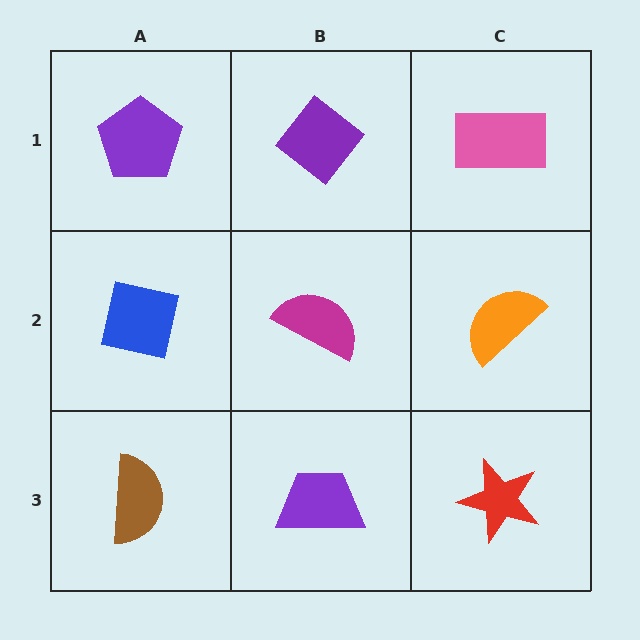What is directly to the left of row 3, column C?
A purple trapezoid.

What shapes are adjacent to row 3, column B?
A magenta semicircle (row 2, column B), a brown semicircle (row 3, column A), a red star (row 3, column C).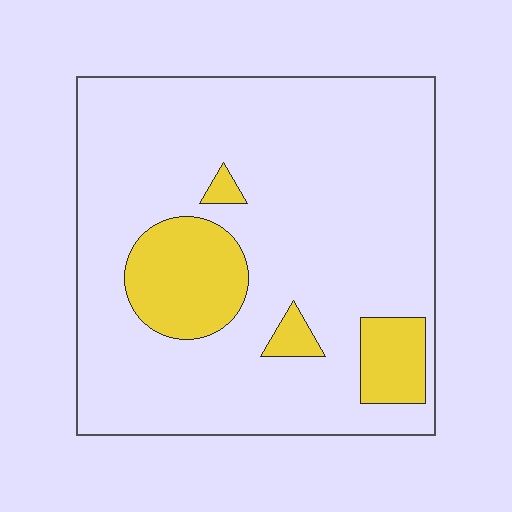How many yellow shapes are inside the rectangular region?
4.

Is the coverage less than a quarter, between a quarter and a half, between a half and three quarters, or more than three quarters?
Less than a quarter.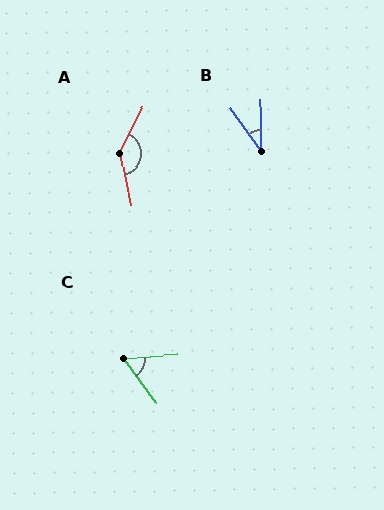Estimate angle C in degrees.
Approximately 58 degrees.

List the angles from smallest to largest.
B (36°), C (58°), A (141°).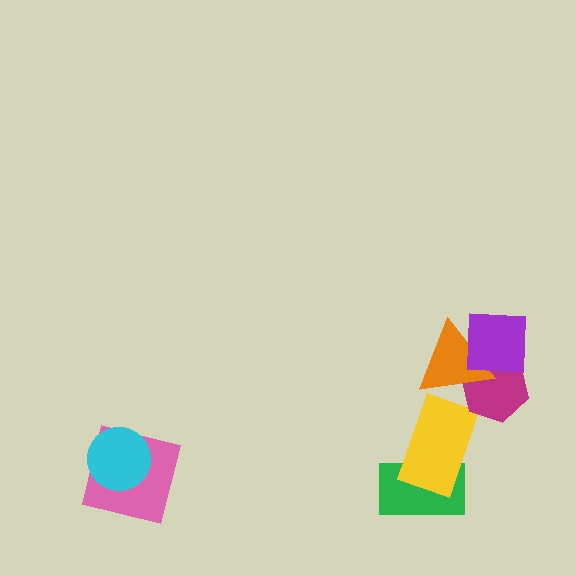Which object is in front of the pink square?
The cyan circle is in front of the pink square.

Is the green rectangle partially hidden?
Yes, it is partially covered by another shape.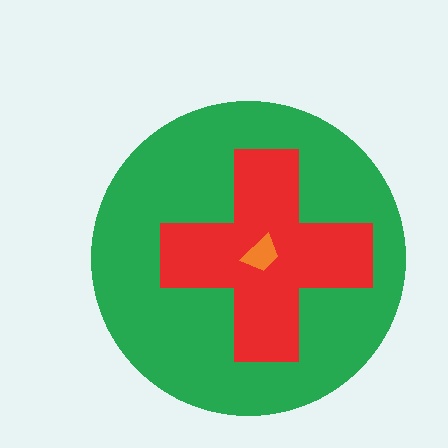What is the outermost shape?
The green circle.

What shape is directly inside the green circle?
The red cross.